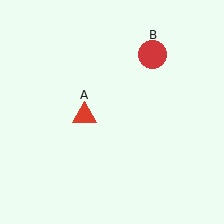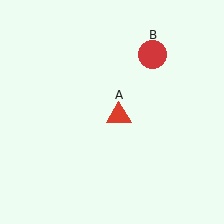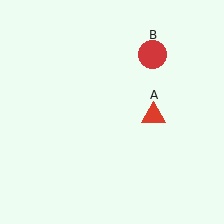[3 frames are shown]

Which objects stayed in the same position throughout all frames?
Red circle (object B) remained stationary.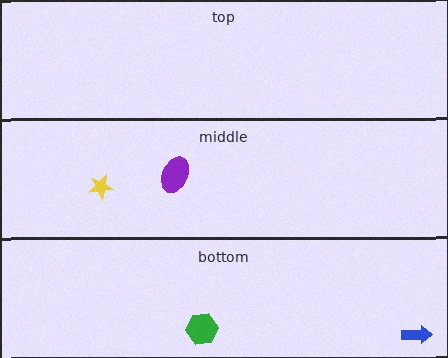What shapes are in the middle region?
The purple ellipse, the yellow star.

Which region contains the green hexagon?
The bottom region.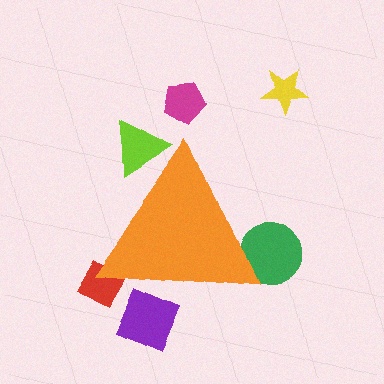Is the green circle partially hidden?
Yes, the green circle is partially hidden behind the orange triangle.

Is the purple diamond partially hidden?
Yes, the purple diamond is partially hidden behind the orange triangle.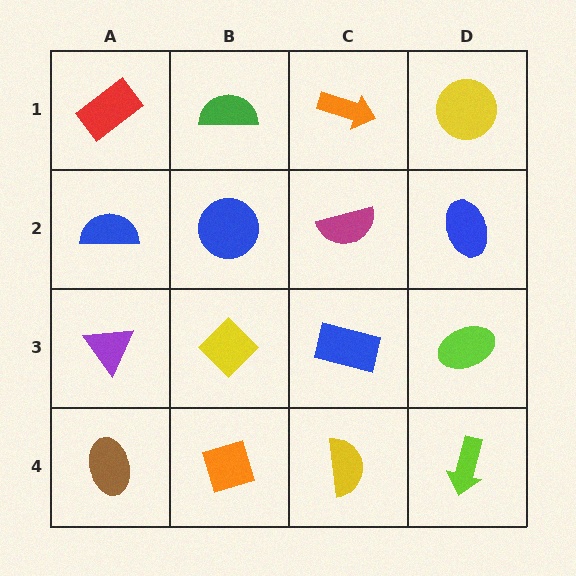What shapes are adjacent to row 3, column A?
A blue semicircle (row 2, column A), a brown ellipse (row 4, column A), a yellow diamond (row 3, column B).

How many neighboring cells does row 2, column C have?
4.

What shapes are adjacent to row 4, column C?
A blue rectangle (row 3, column C), an orange diamond (row 4, column B), a lime arrow (row 4, column D).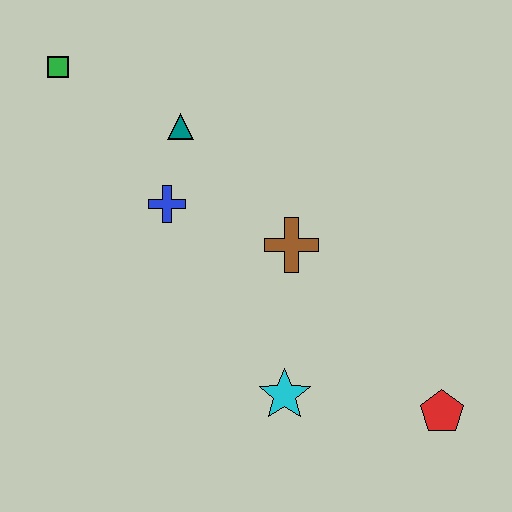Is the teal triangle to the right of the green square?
Yes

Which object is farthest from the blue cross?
The red pentagon is farthest from the blue cross.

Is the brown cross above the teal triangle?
No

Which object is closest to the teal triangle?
The blue cross is closest to the teal triangle.